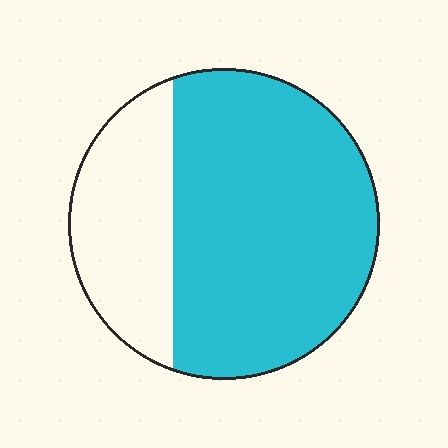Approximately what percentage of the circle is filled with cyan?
Approximately 70%.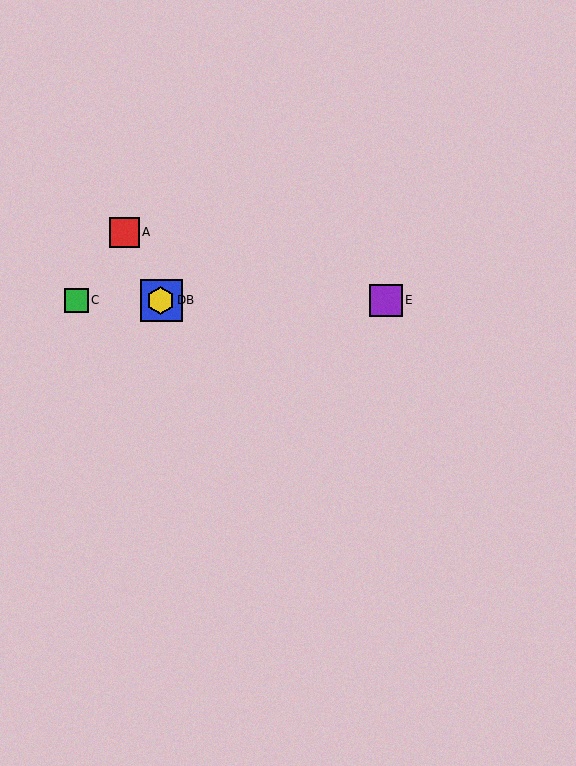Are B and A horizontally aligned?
No, B is at y≈300 and A is at y≈232.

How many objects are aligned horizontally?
4 objects (B, C, D, E) are aligned horizontally.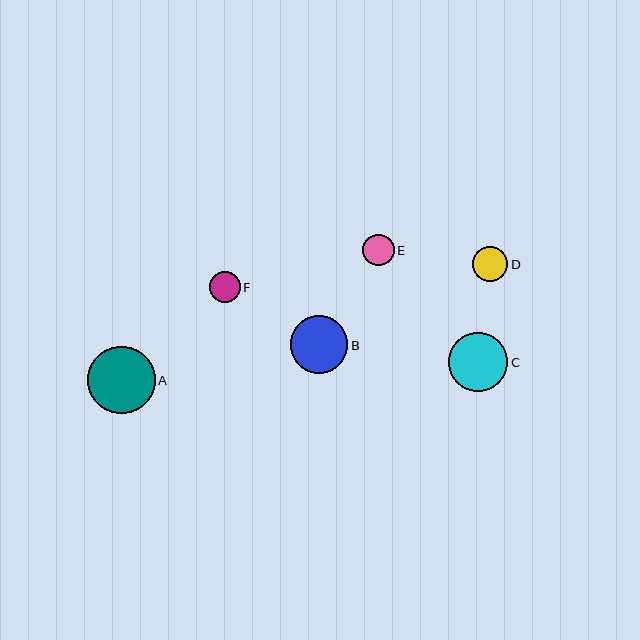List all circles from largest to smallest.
From largest to smallest: A, C, B, D, E, F.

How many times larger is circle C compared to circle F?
Circle C is approximately 1.9 times the size of circle F.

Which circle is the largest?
Circle A is the largest with a size of approximately 68 pixels.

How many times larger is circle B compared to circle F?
Circle B is approximately 1.9 times the size of circle F.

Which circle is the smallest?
Circle F is the smallest with a size of approximately 31 pixels.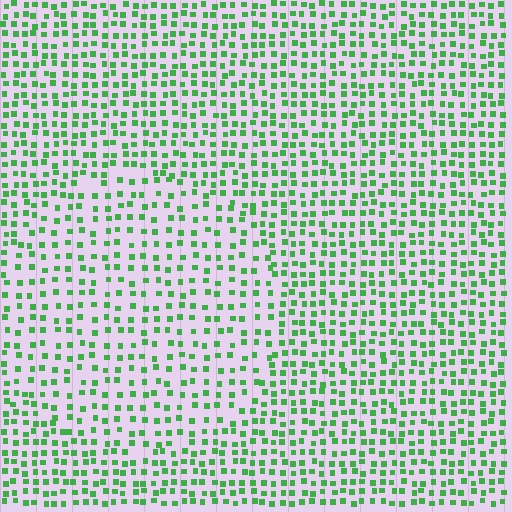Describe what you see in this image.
The image contains small green elements arranged at two different densities. A circle-shaped region is visible where the elements are less densely packed than the surrounding area.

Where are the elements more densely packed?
The elements are more densely packed outside the circle boundary.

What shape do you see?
I see a circle.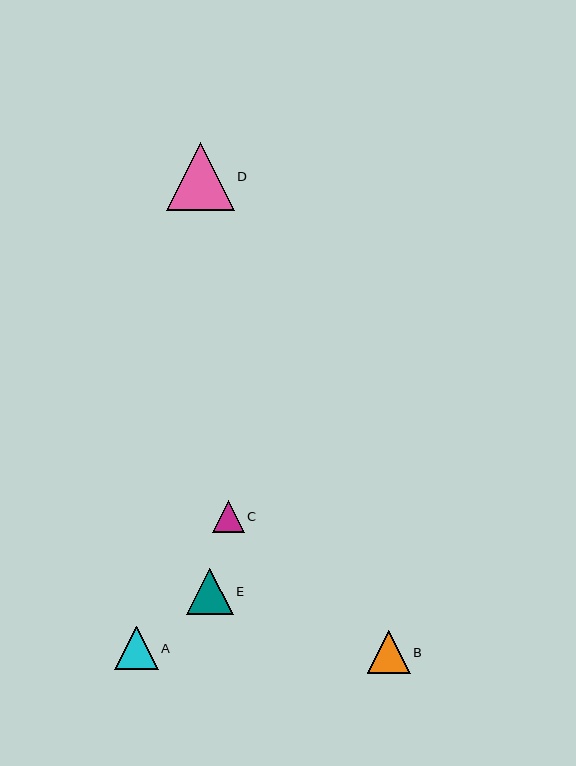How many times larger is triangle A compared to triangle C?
Triangle A is approximately 1.4 times the size of triangle C.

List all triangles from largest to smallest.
From largest to smallest: D, E, A, B, C.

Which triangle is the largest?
Triangle D is the largest with a size of approximately 67 pixels.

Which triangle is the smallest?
Triangle C is the smallest with a size of approximately 32 pixels.